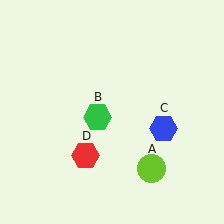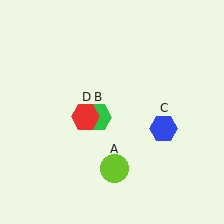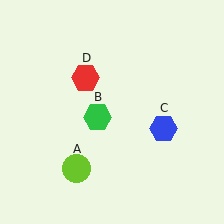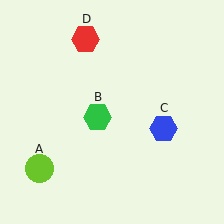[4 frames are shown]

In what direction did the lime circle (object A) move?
The lime circle (object A) moved left.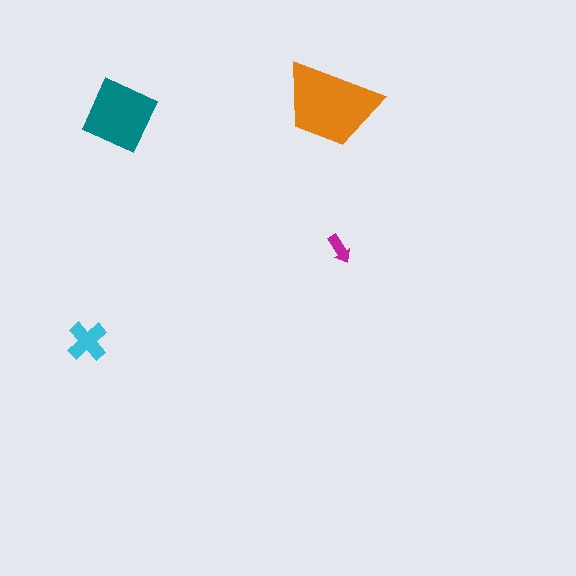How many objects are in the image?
There are 4 objects in the image.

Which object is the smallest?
The magenta arrow.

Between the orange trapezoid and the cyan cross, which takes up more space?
The orange trapezoid.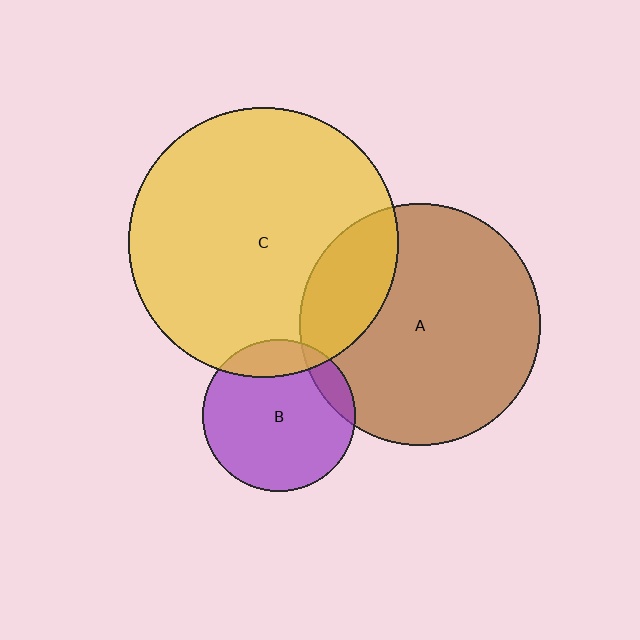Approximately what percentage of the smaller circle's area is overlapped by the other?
Approximately 10%.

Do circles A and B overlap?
Yes.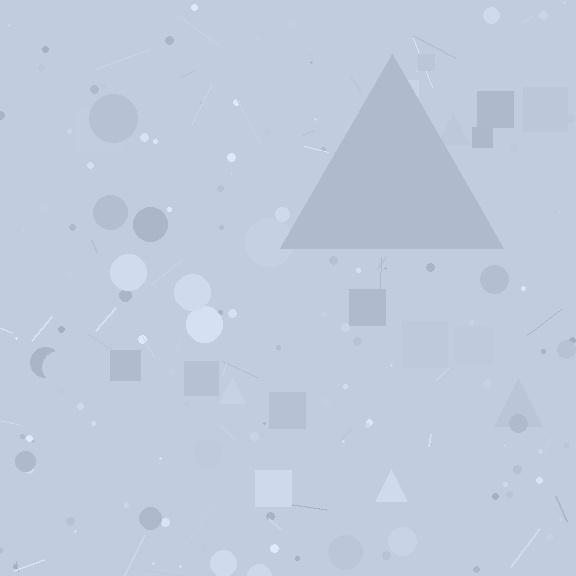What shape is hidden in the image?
A triangle is hidden in the image.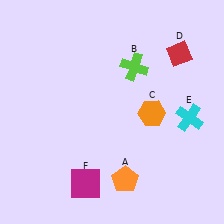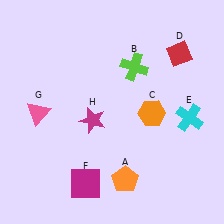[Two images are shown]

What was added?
A pink triangle (G), a magenta star (H) were added in Image 2.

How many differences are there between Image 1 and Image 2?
There are 2 differences between the two images.